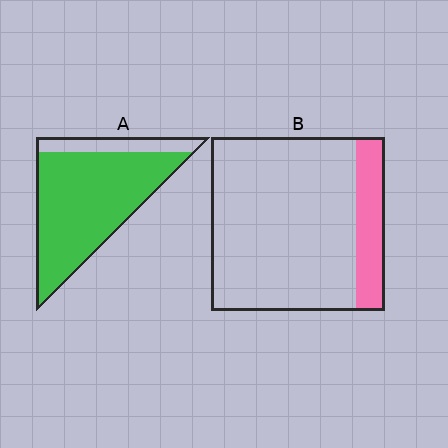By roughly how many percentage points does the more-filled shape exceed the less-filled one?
By roughly 65 percentage points (A over B).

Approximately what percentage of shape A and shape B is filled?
A is approximately 85% and B is approximately 15%.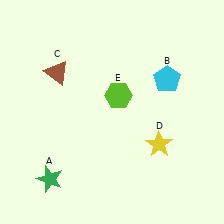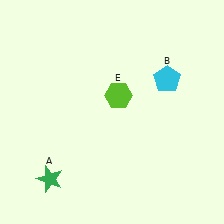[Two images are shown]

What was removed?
The brown triangle (C), the yellow star (D) were removed in Image 2.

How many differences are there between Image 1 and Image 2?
There are 2 differences between the two images.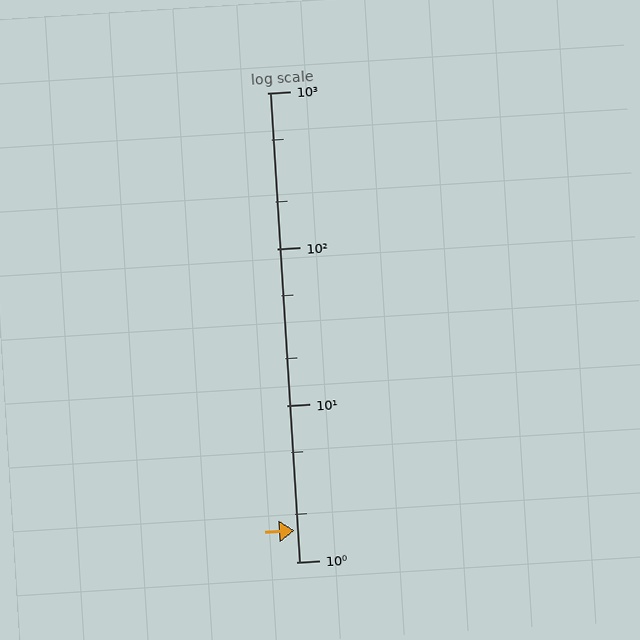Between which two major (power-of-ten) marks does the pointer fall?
The pointer is between 1 and 10.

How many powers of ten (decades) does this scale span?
The scale spans 3 decades, from 1 to 1000.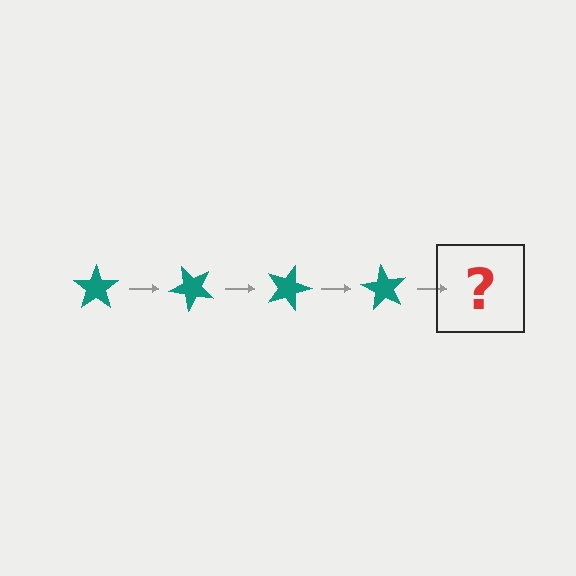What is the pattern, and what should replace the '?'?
The pattern is that the star rotates 45 degrees each step. The '?' should be a teal star rotated 180 degrees.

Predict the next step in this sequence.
The next step is a teal star rotated 180 degrees.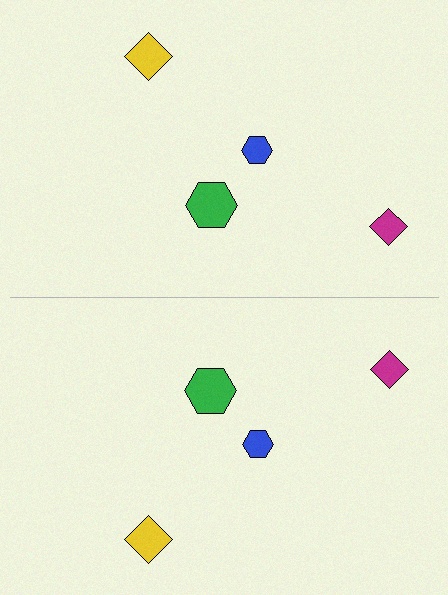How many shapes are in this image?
There are 8 shapes in this image.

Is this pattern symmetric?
Yes, this pattern has bilateral (reflection) symmetry.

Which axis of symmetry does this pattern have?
The pattern has a horizontal axis of symmetry running through the center of the image.